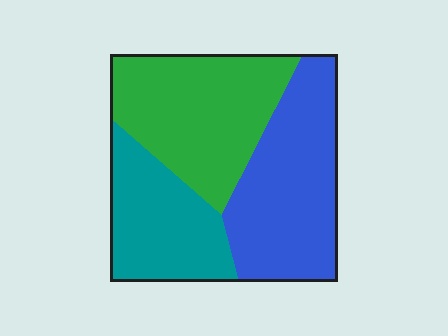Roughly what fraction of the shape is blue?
Blue covers about 35% of the shape.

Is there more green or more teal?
Green.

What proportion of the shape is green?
Green takes up about three eighths (3/8) of the shape.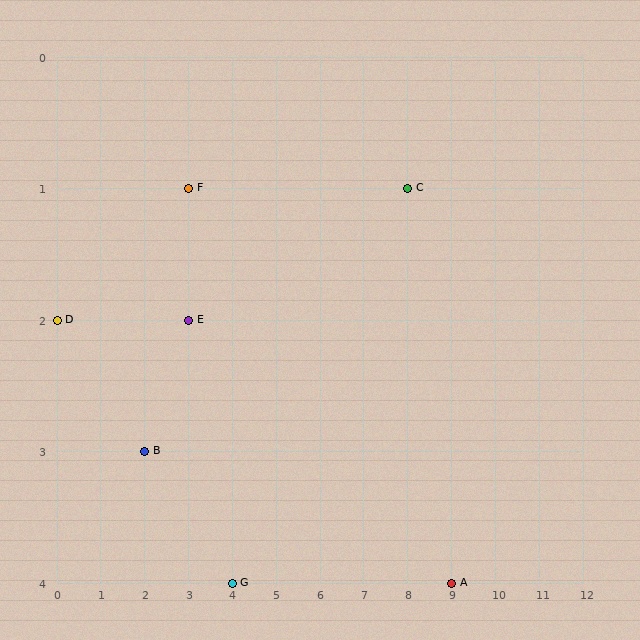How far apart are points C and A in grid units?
Points C and A are 1 column and 3 rows apart (about 3.2 grid units diagonally).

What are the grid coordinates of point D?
Point D is at grid coordinates (0, 2).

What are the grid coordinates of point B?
Point B is at grid coordinates (2, 3).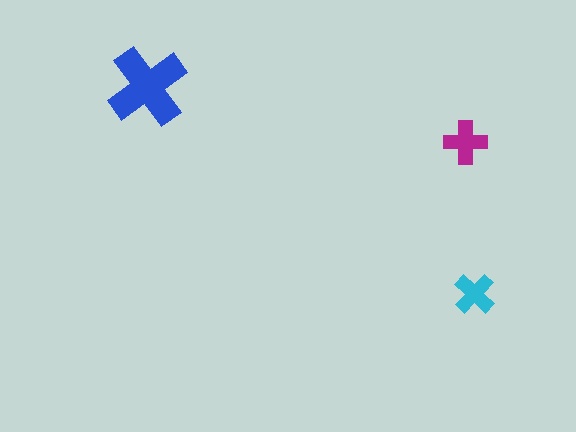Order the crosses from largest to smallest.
the blue one, the magenta one, the cyan one.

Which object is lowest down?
The cyan cross is bottommost.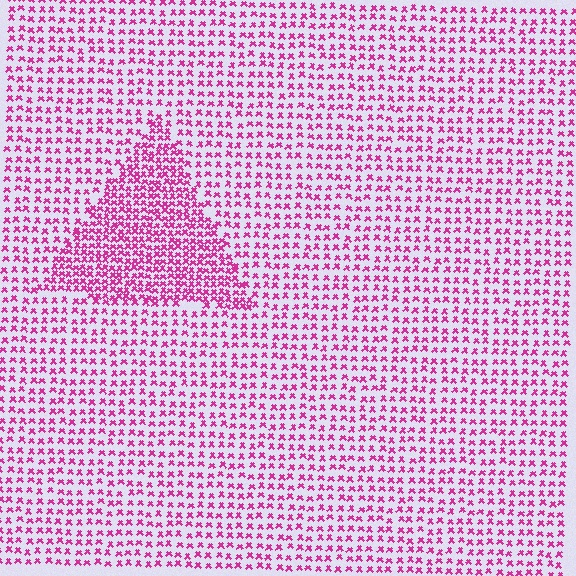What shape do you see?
I see a triangle.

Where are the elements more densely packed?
The elements are more densely packed inside the triangle boundary.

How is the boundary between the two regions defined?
The boundary is defined by a change in element density (approximately 1.9x ratio). All elements are the same color, size, and shape.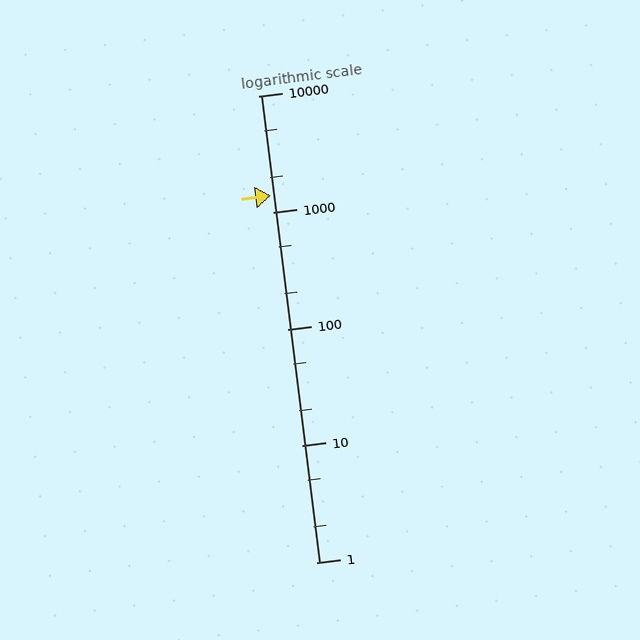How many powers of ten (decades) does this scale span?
The scale spans 4 decades, from 1 to 10000.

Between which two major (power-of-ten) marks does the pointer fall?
The pointer is between 1000 and 10000.